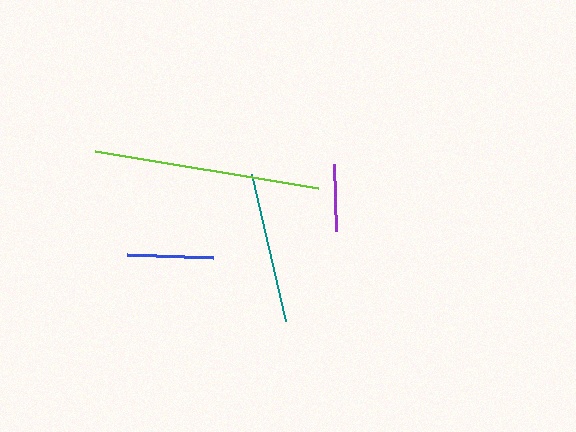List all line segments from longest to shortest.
From longest to shortest: lime, teal, blue, purple.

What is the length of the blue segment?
The blue segment is approximately 86 pixels long.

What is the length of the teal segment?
The teal segment is approximately 152 pixels long.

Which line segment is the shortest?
The purple line is the shortest at approximately 67 pixels.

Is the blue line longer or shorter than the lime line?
The lime line is longer than the blue line.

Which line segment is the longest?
The lime line is the longest at approximately 226 pixels.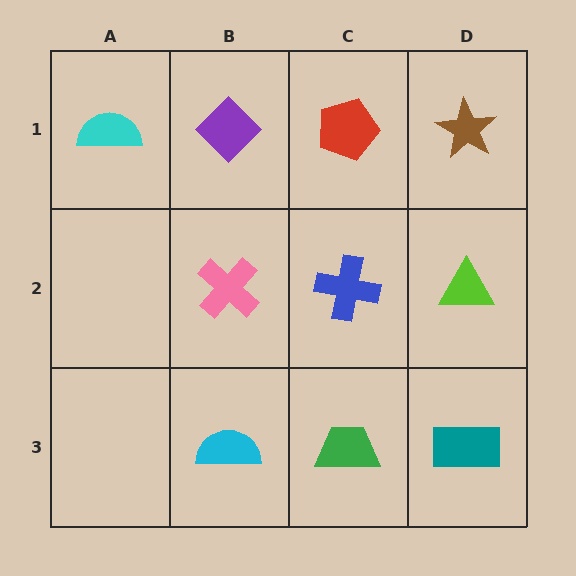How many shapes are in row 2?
3 shapes.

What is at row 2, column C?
A blue cross.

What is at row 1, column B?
A purple diamond.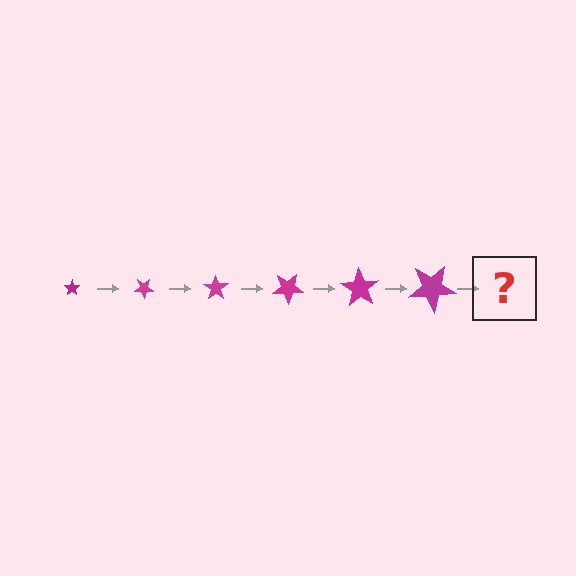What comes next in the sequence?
The next element should be a star, larger than the previous one and rotated 210 degrees from the start.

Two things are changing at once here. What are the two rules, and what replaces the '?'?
The two rules are that the star grows larger each step and it rotates 35 degrees each step. The '?' should be a star, larger than the previous one and rotated 210 degrees from the start.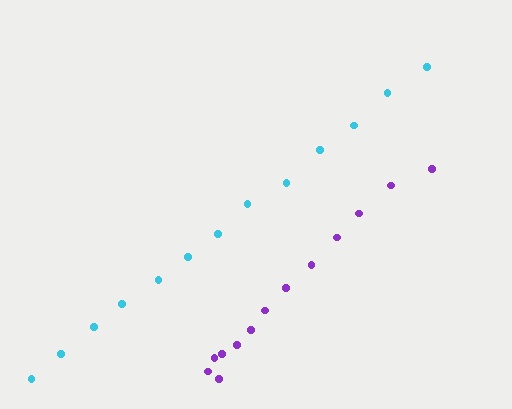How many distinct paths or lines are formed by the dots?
There are 2 distinct paths.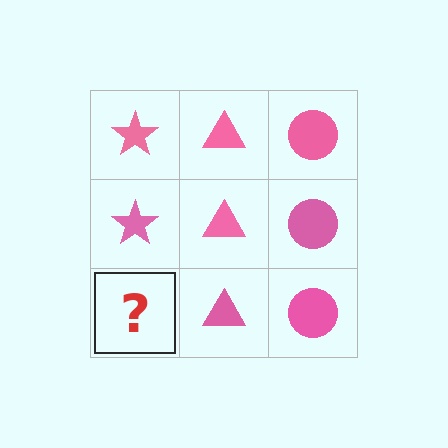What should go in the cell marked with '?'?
The missing cell should contain a pink star.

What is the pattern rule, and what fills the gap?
The rule is that each column has a consistent shape. The gap should be filled with a pink star.